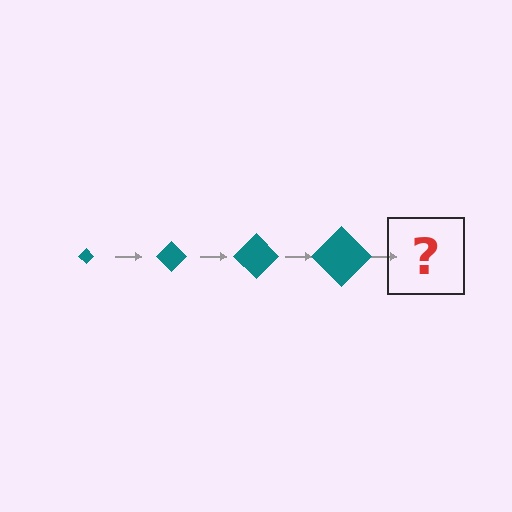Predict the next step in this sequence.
The next step is a teal diamond, larger than the previous one.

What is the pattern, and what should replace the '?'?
The pattern is that the diamond gets progressively larger each step. The '?' should be a teal diamond, larger than the previous one.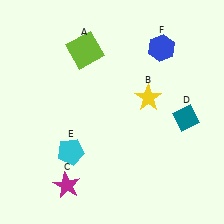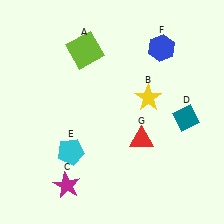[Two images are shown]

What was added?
A red triangle (G) was added in Image 2.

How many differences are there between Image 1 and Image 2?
There is 1 difference between the two images.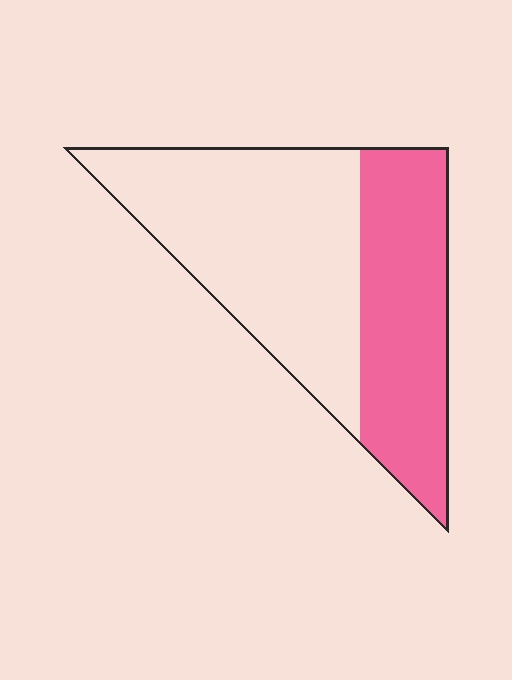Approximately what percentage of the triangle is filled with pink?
Approximately 40%.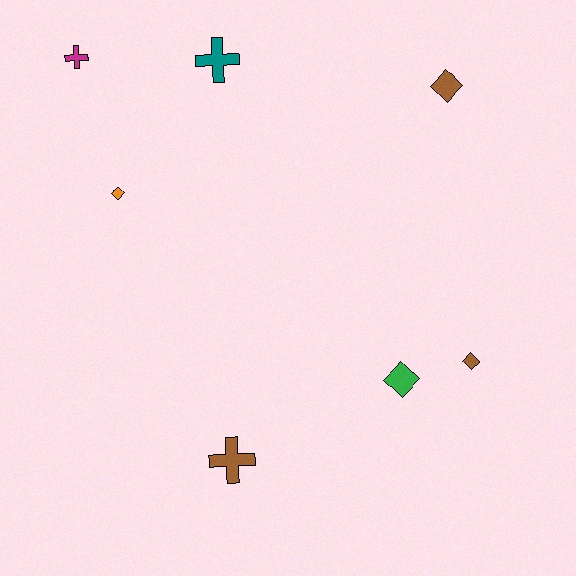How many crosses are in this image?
There are 3 crosses.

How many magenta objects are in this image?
There is 1 magenta object.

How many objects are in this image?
There are 7 objects.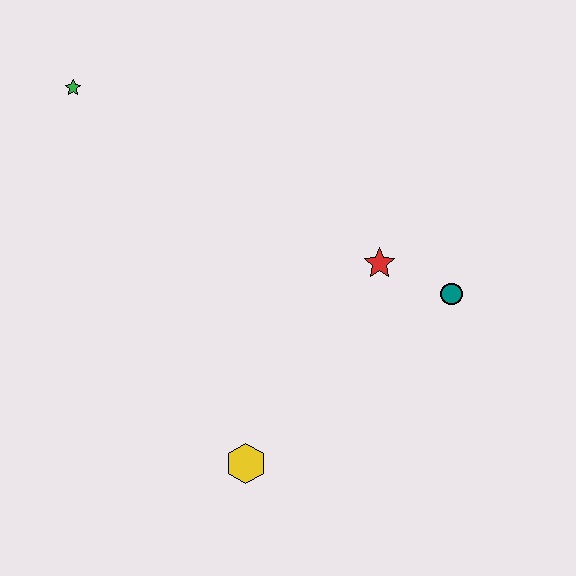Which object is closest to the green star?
The red star is closest to the green star.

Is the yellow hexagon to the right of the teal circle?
No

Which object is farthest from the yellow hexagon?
The green star is farthest from the yellow hexagon.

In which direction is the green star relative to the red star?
The green star is to the left of the red star.